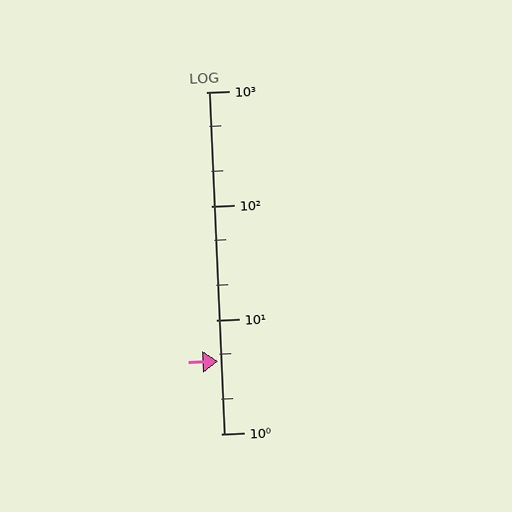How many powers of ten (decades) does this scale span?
The scale spans 3 decades, from 1 to 1000.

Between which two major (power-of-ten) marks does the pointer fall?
The pointer is between 1 and 10.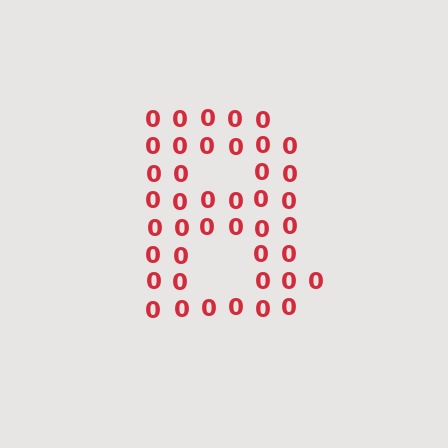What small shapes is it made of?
It is made of small digit 0's.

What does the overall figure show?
The overall figure shows the letter B.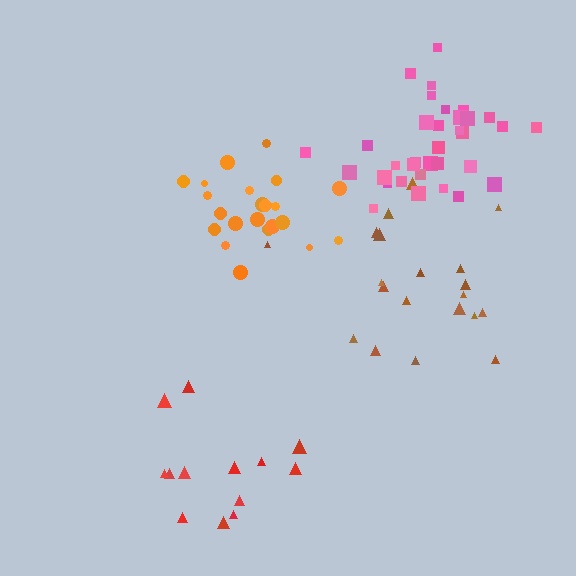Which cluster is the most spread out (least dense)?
Red.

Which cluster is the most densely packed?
Orange.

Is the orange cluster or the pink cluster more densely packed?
Orange.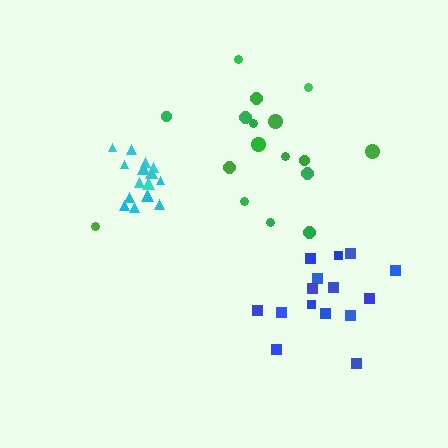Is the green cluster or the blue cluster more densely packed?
Blue.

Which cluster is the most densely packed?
Cyan.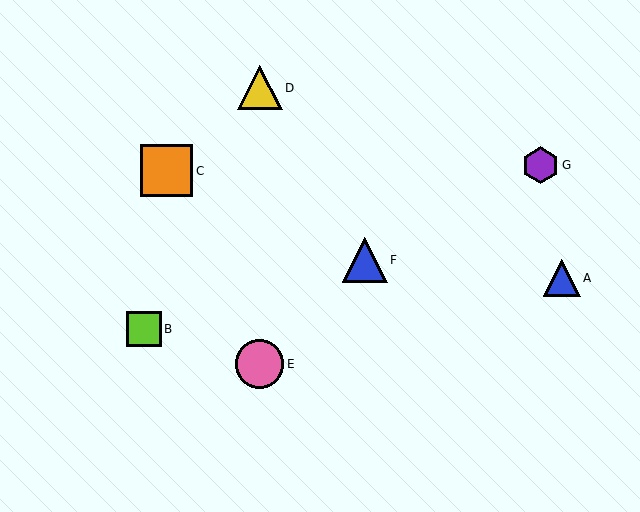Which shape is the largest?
The orange square (labeled C) is the largest.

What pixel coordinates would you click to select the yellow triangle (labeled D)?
Click at (260, 88) to select the yellow triangle D.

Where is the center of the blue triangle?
The center of the blue triangle is at (562, 278).